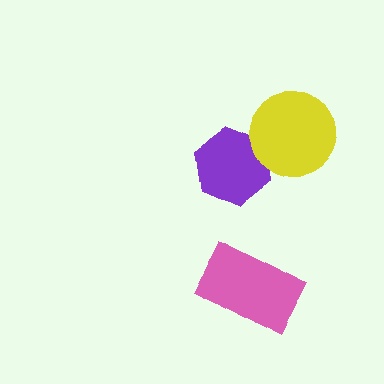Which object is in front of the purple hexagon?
The yellow circle is in front of the purple hexagon.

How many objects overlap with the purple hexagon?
1 object overlaps with the purple hexagon.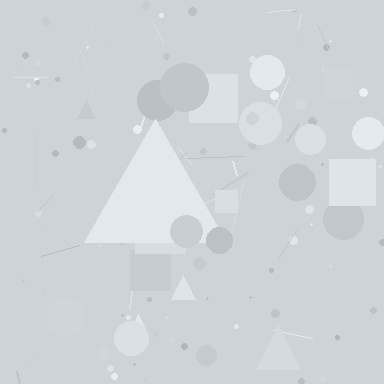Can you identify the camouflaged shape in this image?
The camouflaged shape is a triangle.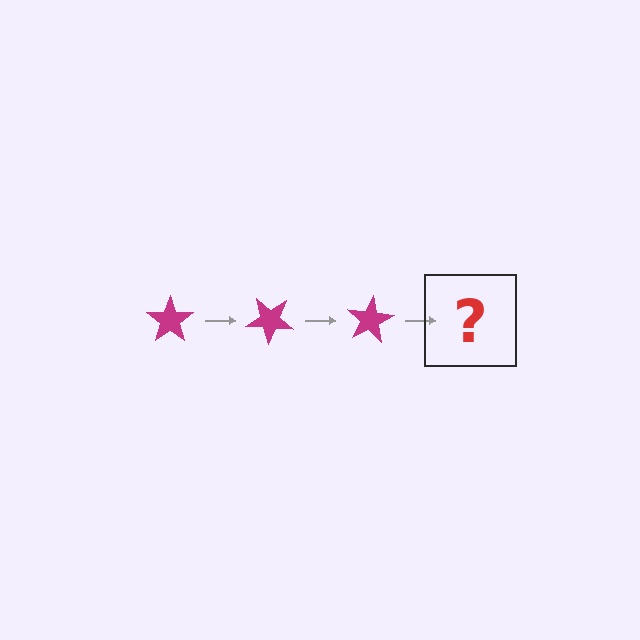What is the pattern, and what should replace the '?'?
The pattern is that the star rotates 40 degrees each step. The '?' should be a magenta star rotated 120 degrees.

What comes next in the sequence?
The next element should be a magenta star rotated 120 degrees.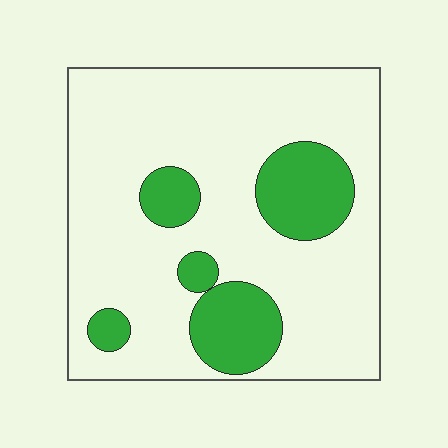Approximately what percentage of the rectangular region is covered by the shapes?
Approximately 20%.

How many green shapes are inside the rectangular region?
5.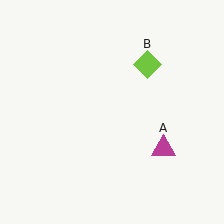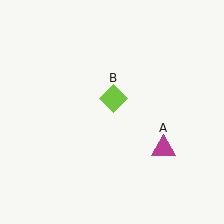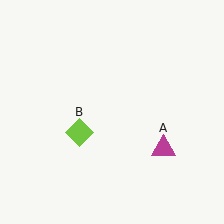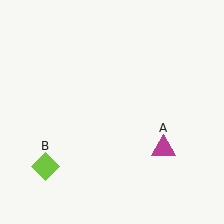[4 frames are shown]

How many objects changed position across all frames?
1 object changed position: lime diamond (object B).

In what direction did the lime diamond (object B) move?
The lime diamond (object B) moved down and to the left.